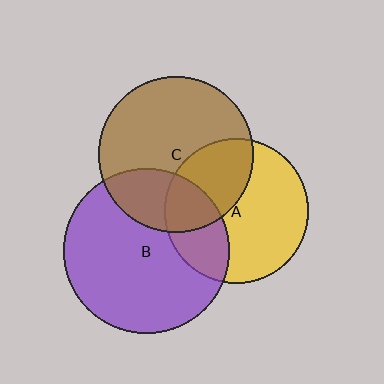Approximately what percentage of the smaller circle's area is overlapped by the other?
Approximately 35%.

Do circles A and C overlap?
Yes.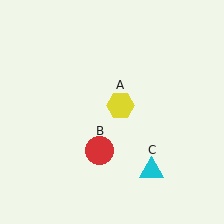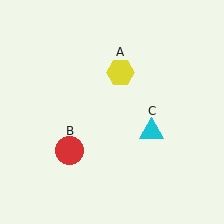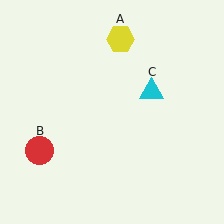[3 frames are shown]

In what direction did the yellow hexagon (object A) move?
The yellow hexagon (object A) moved up.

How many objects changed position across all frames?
3 objects changed position: yellow hexagon (object A), red circle (object B), cyan triangle (object C).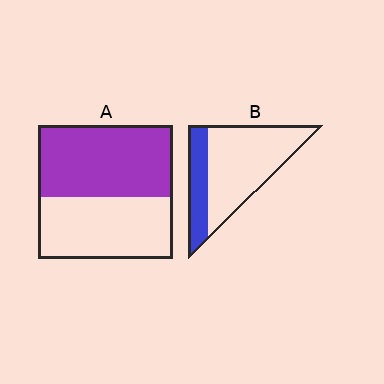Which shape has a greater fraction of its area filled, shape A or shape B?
Shape A.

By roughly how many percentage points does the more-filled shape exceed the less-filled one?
By roughly 25 percentage points (A over B).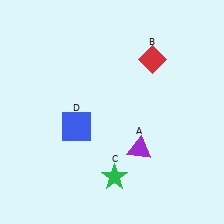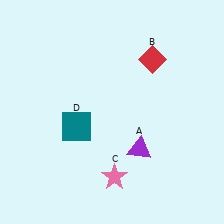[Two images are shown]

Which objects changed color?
C changed from green to pink. D changed from blue to teal.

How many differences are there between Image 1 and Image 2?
There are 2 differences between the two images.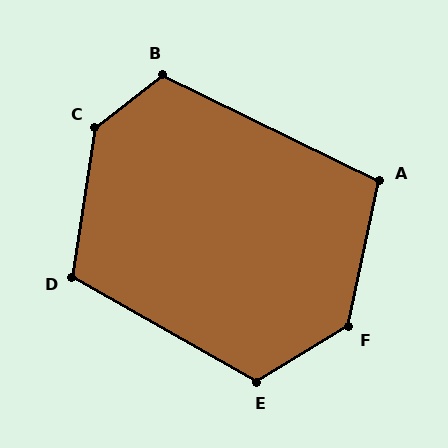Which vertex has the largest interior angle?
C, at approximately 136 degrees.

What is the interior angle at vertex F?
Approximately 133 degrees (obtuse).